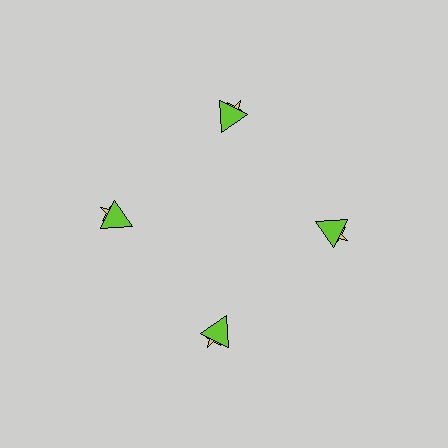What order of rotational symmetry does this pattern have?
This pattern has 4-fold rotational symmetry.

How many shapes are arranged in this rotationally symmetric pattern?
There are 8 shapes, arranged in 4 groups of 2.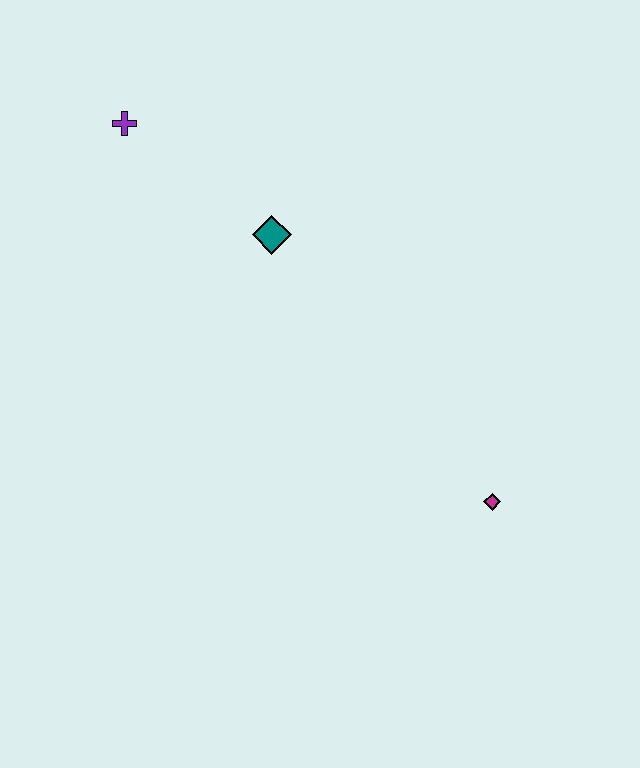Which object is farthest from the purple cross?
The magenta diamond is farthest from the purple cross.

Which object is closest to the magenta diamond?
The teal diamond is closest to the magenta diamond.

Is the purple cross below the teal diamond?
No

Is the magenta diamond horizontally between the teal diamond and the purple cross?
No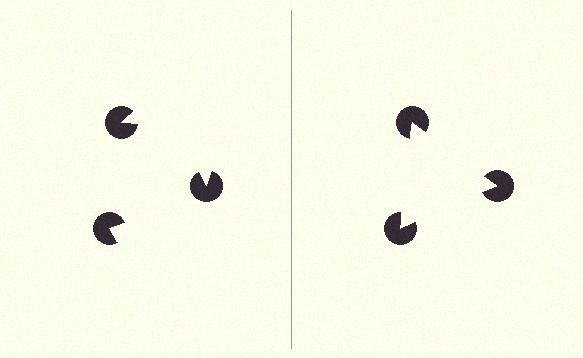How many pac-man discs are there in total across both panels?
6 — 3 on each side.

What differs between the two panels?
The pac-man discs are positioned identically on both sides; only the wedge orientations differ. On the right they align to a triangle; on the left they are misaligned.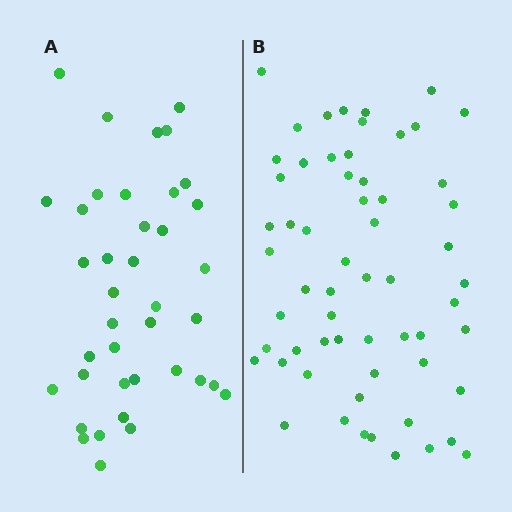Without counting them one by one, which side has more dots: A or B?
Region B (the right region) has more dots.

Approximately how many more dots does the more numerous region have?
Region B has approximately 20 more dots than region A.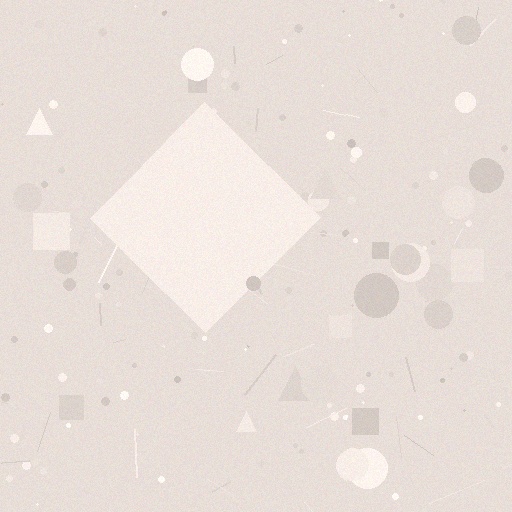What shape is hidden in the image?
A diamond is hidden in the image.